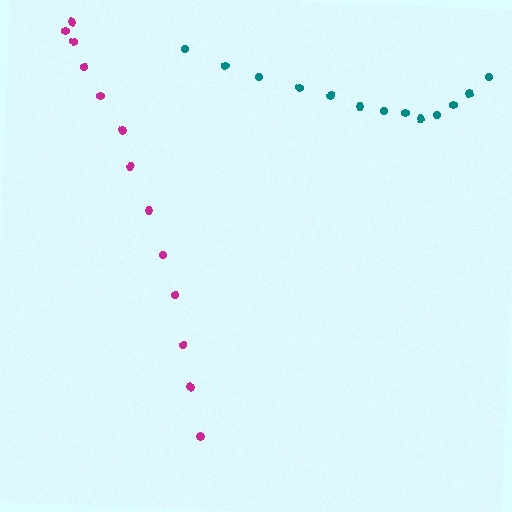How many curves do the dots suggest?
There are 2 distinct paths.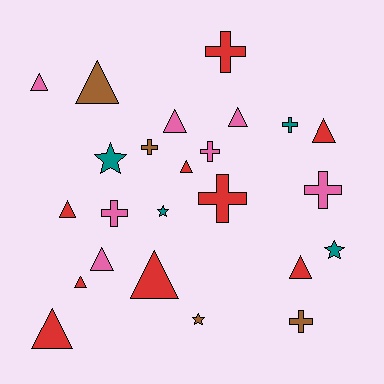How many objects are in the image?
There are 24 objects.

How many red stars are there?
There are no red stars.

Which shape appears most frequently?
Triangle, with 12 objects.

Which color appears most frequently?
Red, with 9 objects.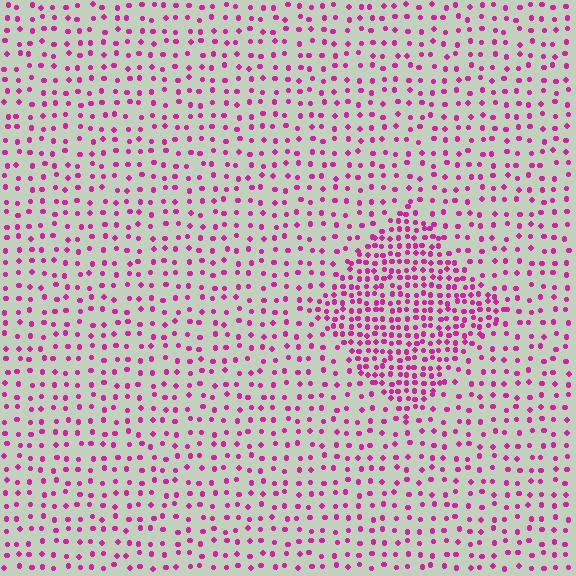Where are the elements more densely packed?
The elements are more densely packed inside the diamond boundary.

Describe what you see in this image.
The image contains small magenta elements arranged at two different densities. A diamond-shaped region is visible where the elements are more densely packed than the surrounding area.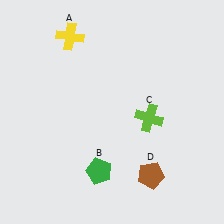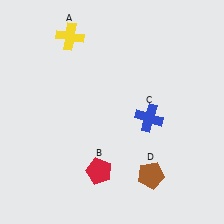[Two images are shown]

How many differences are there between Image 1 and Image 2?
There are 2 differences between the two images.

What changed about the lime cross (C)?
In Image 1, C is lime. In Image 2, it changed to blue.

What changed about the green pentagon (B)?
In Image 1, B is green. In Image 2, it changed to red.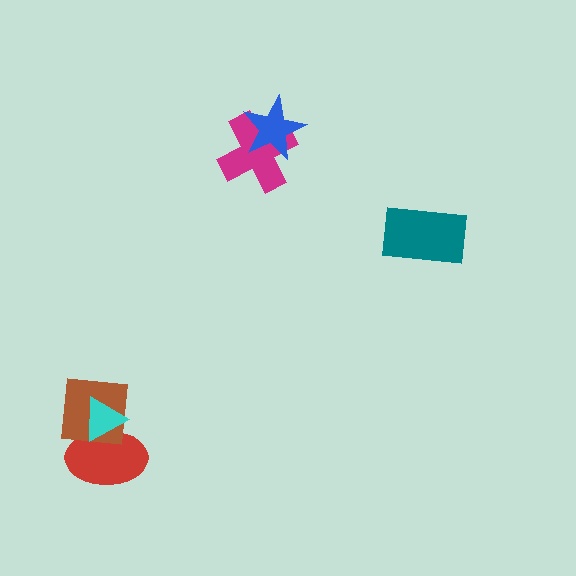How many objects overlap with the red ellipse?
2 objects overlap with the red ellipse.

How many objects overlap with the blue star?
1 object overlaps with the blue star.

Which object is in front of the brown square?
The cyan triangle is in front of the brown square.